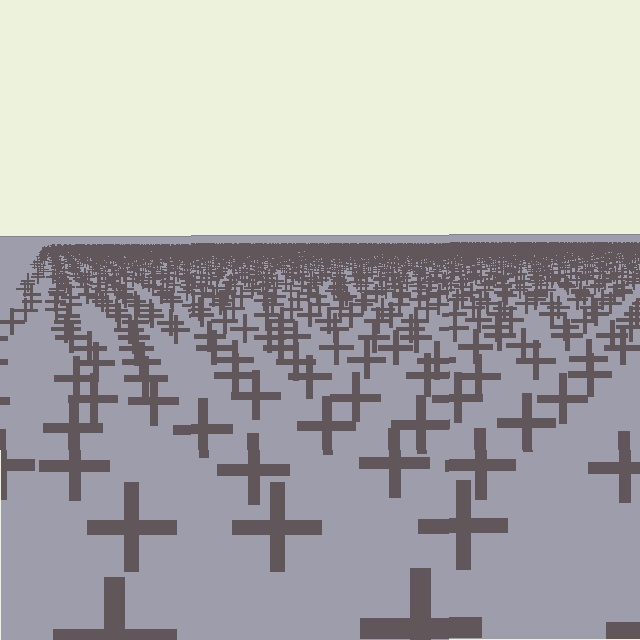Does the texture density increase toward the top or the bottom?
Density increases toward the top.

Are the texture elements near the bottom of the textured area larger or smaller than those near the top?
Larger. Near the bottom, elements are closer to the viewer and appear at a bigger on-screen size.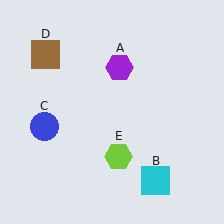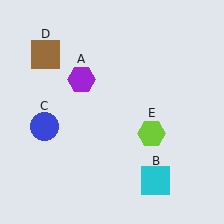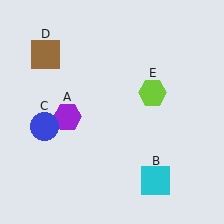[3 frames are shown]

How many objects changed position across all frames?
2 objects changed position: purple hexagon (object A), lime hexagon (object E).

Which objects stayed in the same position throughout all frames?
Cyan square (object B) and blue circle (object C) and brown square (object D) remained stationary.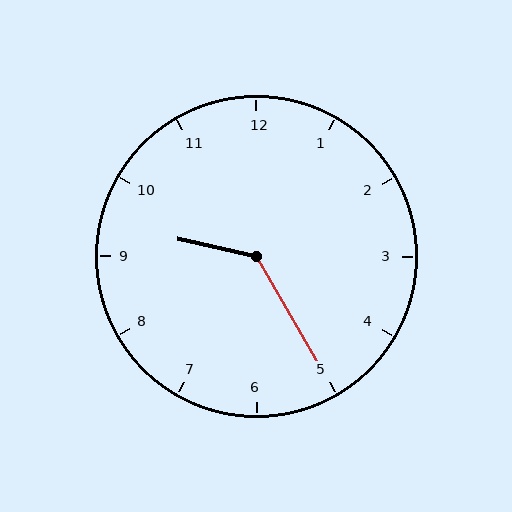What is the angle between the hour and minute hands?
Approximately 132 degrees.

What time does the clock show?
9:25.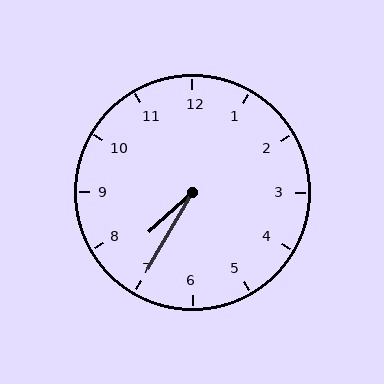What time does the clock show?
7:35.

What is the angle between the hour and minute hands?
Approximately 18 degrees.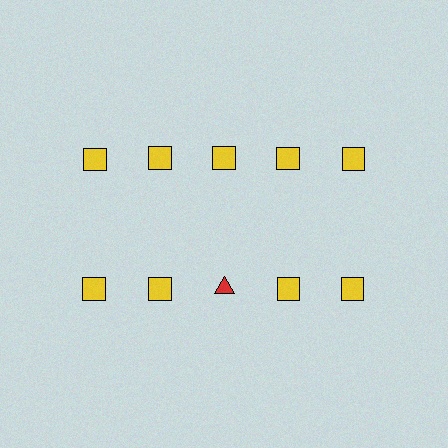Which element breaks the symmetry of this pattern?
The red triangle in the second row, center column breaks the symmetry. All other shapes are yellow squares.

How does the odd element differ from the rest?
It differs in both color (red instead of yellow) and shape (triangle instead of square).